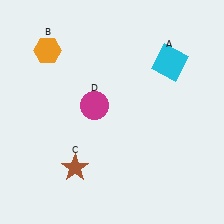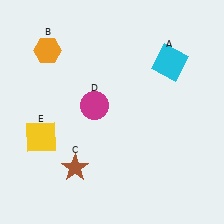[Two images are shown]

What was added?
A yellow square (E) was added in Image 2.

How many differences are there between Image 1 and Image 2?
There is 1 difference between the two images.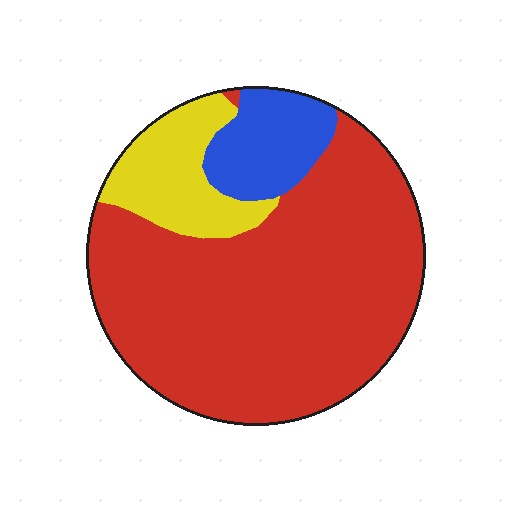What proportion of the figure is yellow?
Yellow takes up about one sixth (1/6) of the figure.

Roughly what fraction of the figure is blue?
Blue covers about 10% of the figure.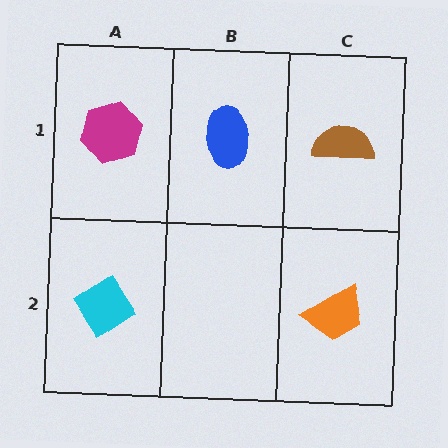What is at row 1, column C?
A brown semicircle.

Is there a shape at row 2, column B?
No, that cell is empty.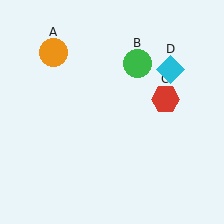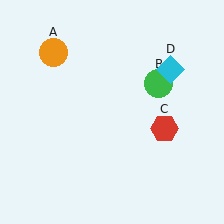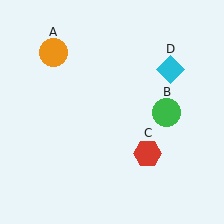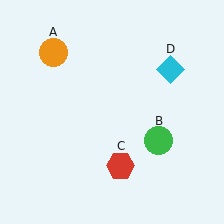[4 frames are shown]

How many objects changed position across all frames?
2 objects changed position: green circle (object B), red hexagon (object C).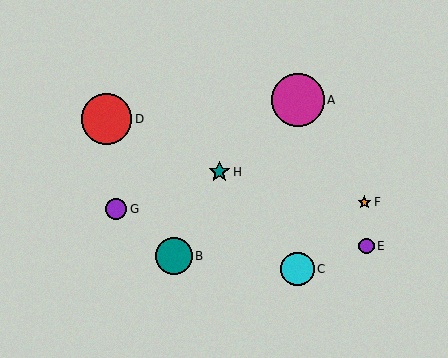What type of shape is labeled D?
Shape D is a red circle.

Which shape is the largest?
The magenta circle (labeled A) is the largest.